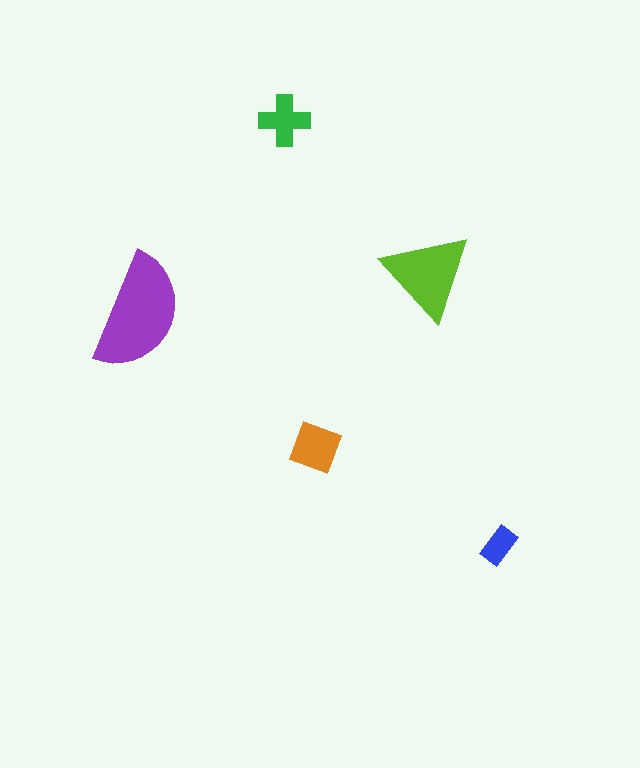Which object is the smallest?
The blue rectangle.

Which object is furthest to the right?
The blue rectangle is rightmost.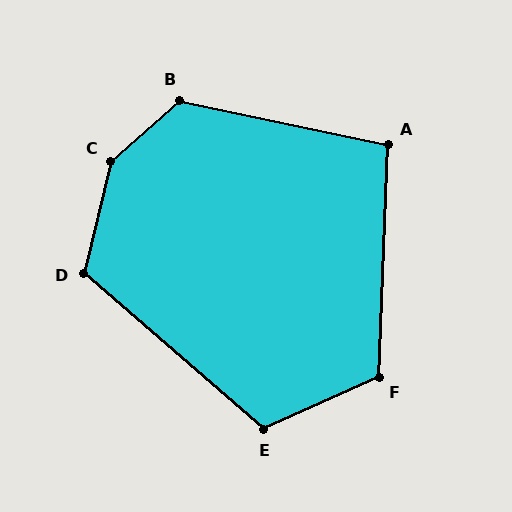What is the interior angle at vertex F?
Approximately 116 degrees (obtuse).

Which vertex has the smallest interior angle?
A, at approximately 100 degrees.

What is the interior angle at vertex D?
Approximately 117 degrees (obtuse).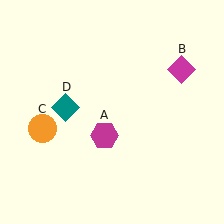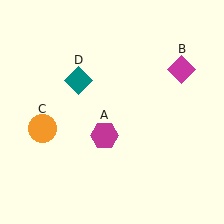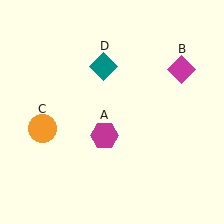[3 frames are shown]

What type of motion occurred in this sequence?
The teal diamond (object D) rotated clockwise around the center of the scene.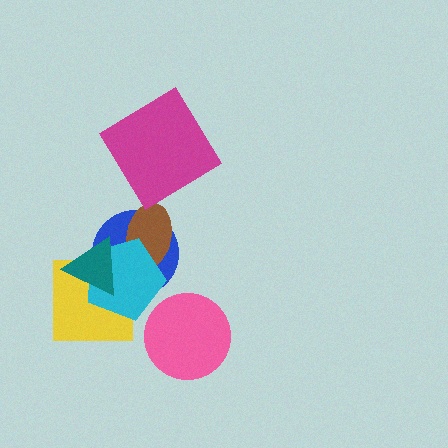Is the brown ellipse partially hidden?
Yes, it is partially covered by another shape.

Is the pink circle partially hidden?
No, no other shape covers it.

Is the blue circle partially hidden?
Yes, it is partially covered by another shape.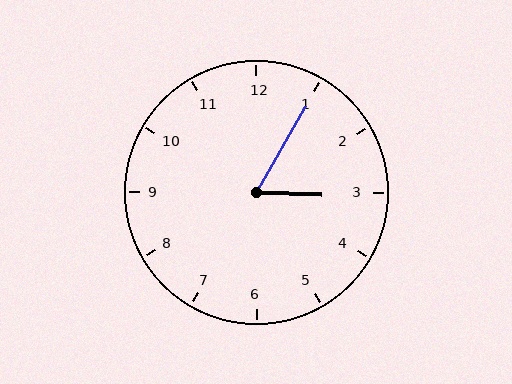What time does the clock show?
3:05.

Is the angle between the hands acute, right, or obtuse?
It is acute.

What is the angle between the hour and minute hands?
Approximately 62 degrees.